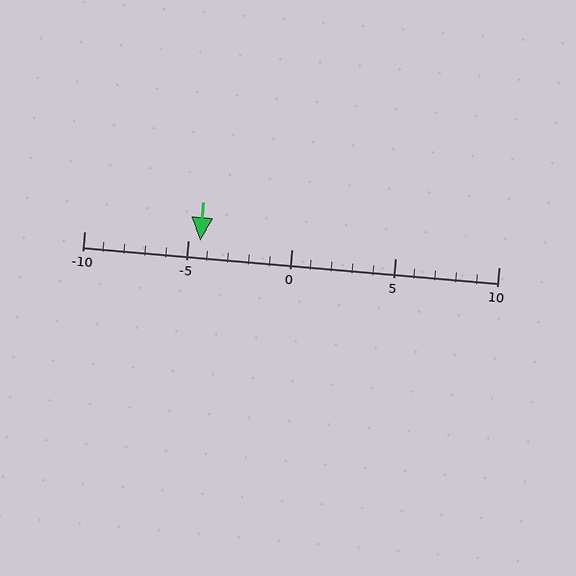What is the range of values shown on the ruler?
The ruler shows values from -10 to 10.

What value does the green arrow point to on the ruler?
The green arrow points to approximately -4.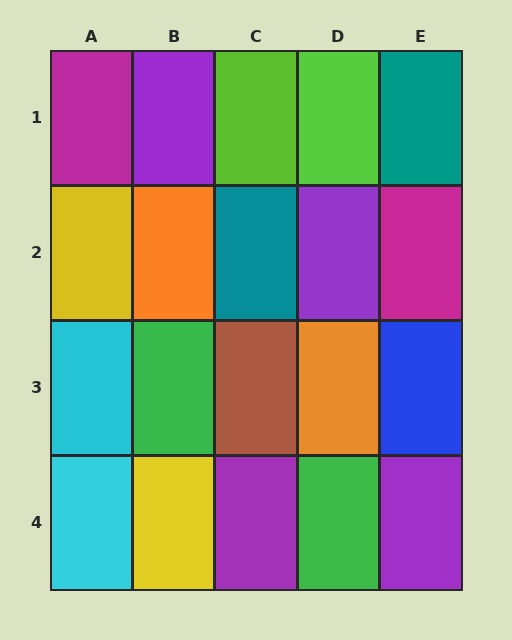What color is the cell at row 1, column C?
Lime.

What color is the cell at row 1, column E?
Teal.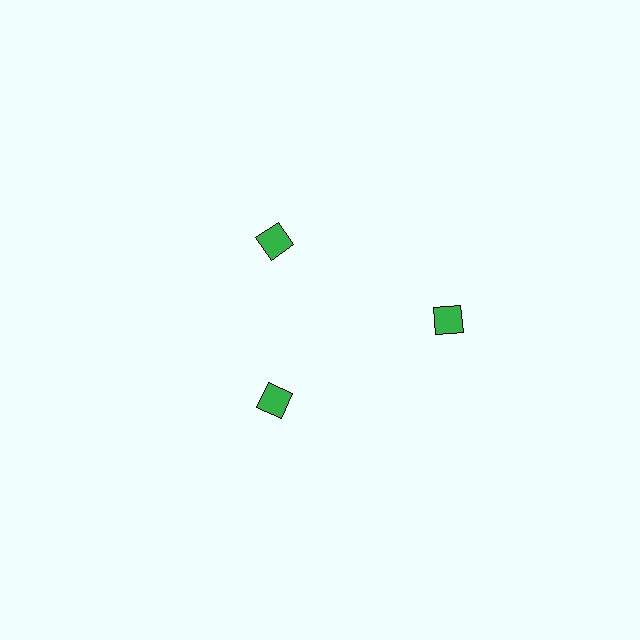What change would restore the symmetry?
The symmetry would be restored by moving it inward, back onto the ring so that all 3 diamonds sit at equal angles and equal distance from the center.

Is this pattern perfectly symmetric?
No. The 3 green diamonds are arranged in a ring, but one element near the 3 o'clock position is pushed outward from the center, breaking the 3-fold rotational symmetry.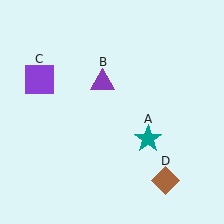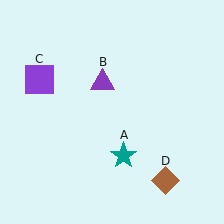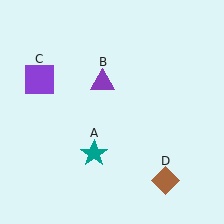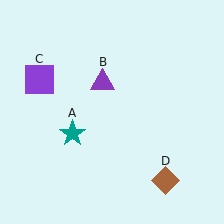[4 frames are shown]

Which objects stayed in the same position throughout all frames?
Purple triangle (object B) and purple square (object C) and brown diamond (object D) remained stationary.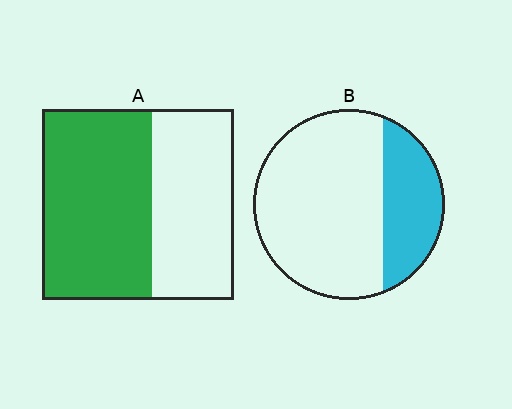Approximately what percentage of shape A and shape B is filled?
A is approximately 55% and B is approximately 30%.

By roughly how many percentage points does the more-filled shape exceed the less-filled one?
By roughly 30 percentage points (A over B).